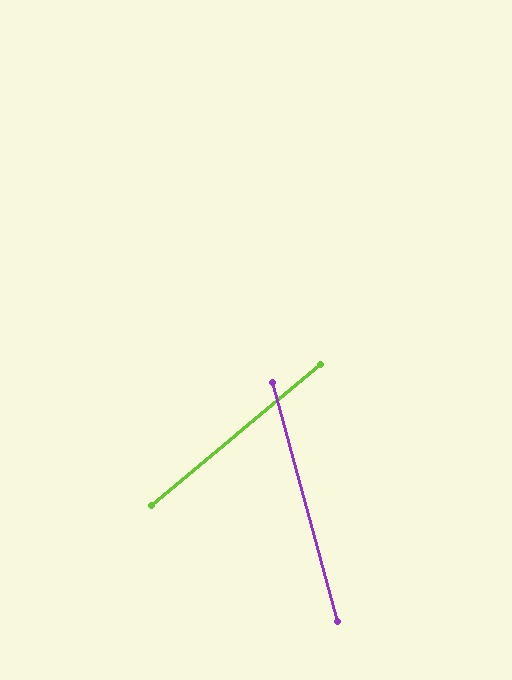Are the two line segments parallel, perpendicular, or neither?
Neither parallel nor perpendicular — they differ by about 65°.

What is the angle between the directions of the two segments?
Approximately 65 degrees.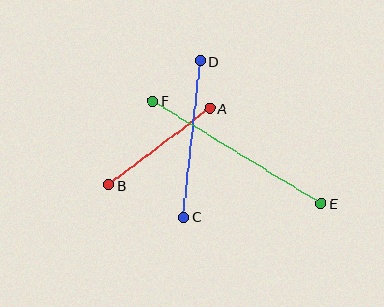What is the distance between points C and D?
The distance is approximately 157 pixels.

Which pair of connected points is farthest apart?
Points E and F are farthest apart.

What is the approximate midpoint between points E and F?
The midpoint is at approximately (237, 152) pixels.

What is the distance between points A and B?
The distance is approximately 127 pixels.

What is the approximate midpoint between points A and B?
The midpoint is at approximately (159, 147) pixels.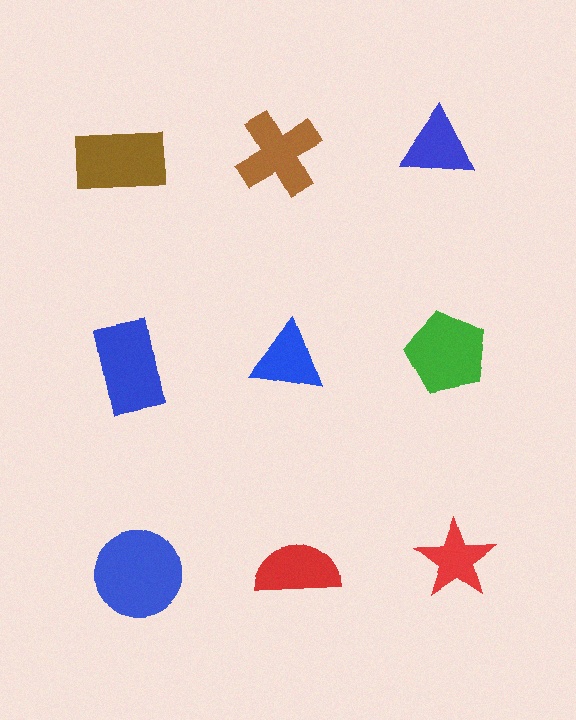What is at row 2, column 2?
A blue triangle.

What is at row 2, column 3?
A green pentagon.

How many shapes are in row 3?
3 shapes.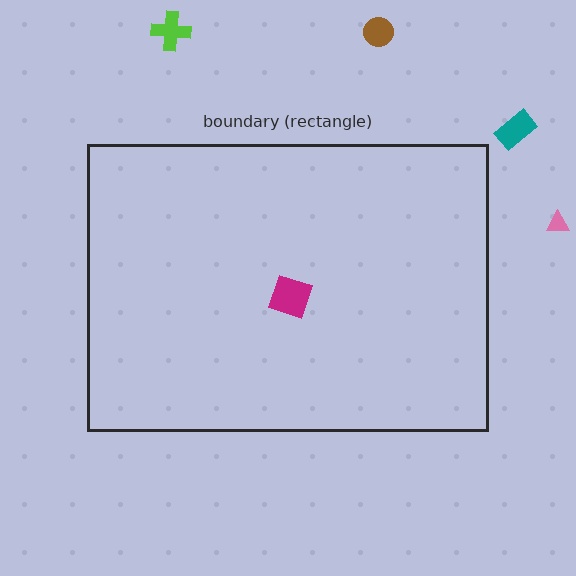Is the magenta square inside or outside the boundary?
Inside.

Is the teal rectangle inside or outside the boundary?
Outside.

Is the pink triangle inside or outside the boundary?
Outside.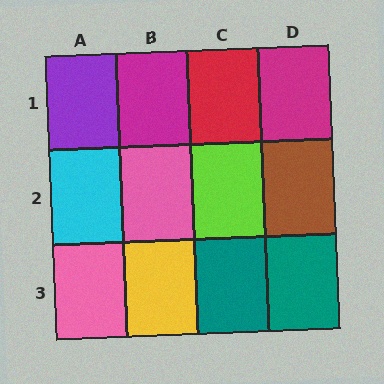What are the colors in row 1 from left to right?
Purple, magenta, red, magenta.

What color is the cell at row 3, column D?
Teal.